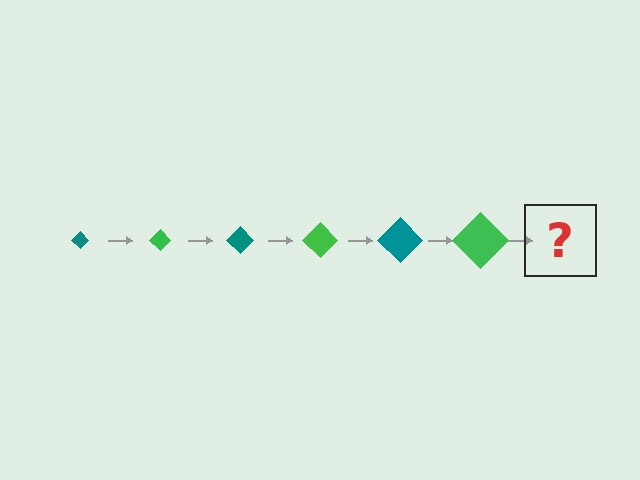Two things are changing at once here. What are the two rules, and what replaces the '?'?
The two rules are that the diamond grows larger each step and the color cycles through teal and green. The '?' should be a teal diamond, larger than the previous one.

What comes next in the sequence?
The next element should be a teal diamond, larger than the previous one.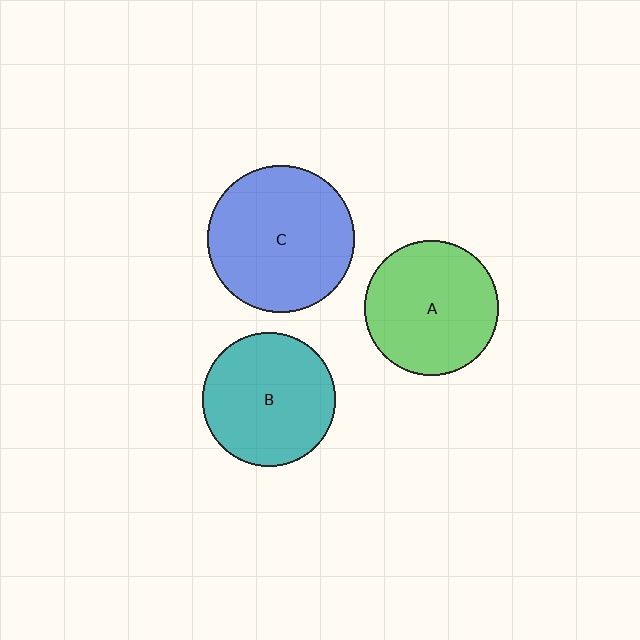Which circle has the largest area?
Circle C (blue).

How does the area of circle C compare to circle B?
Approximately 1.2 times.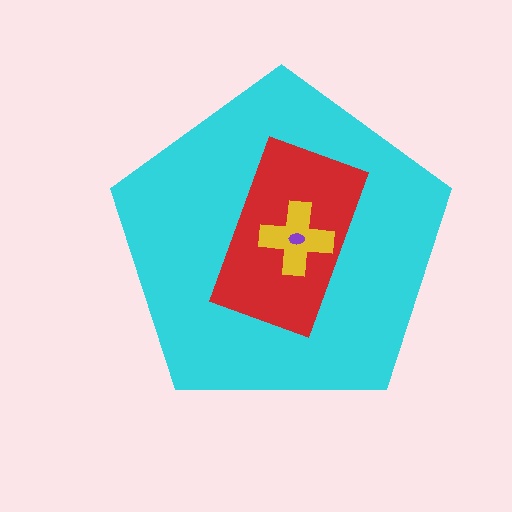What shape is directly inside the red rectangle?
The yellow cross.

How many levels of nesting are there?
4.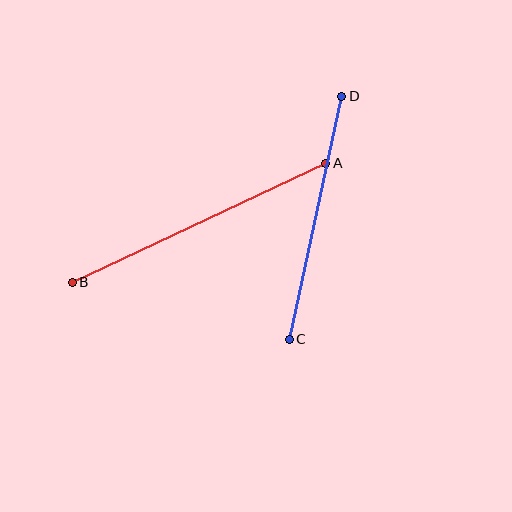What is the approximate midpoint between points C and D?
The midpoint is at approximately (315, 218) pixels.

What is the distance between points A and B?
The distance is approximately 280 pixels.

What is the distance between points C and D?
The distance is approximately 249 pixels.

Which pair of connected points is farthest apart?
Points A and B are farthest apart.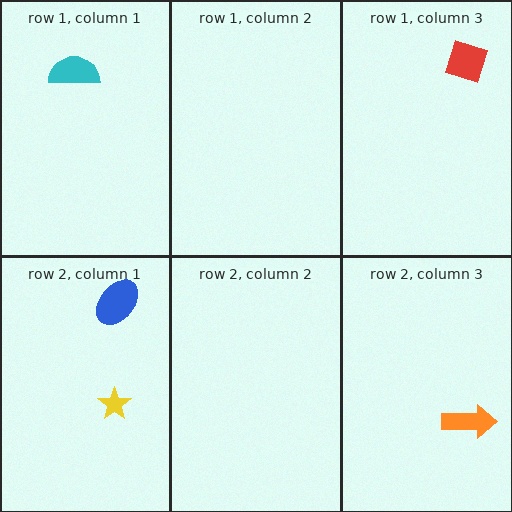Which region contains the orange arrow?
The row 2, column 3 region.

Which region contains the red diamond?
The row 1, column 3 region.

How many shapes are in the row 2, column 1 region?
2.